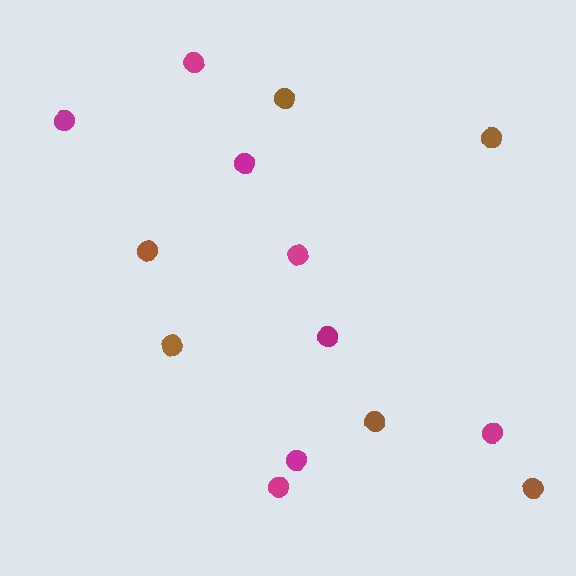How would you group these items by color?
There are 2 groups: one group of brown circles (6) and one group of magenta circles (8).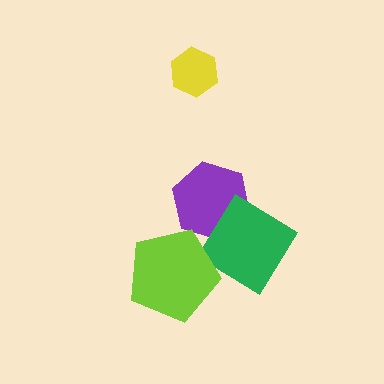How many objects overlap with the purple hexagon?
1 object overlaps with the purple hexagon.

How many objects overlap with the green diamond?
1 object overlaps with the green diamond.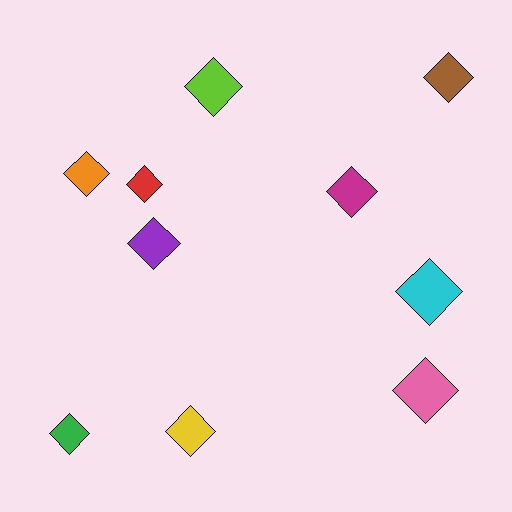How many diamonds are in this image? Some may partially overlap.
There are 10 diamonds.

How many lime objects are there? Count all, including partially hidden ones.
There is 1 lime object.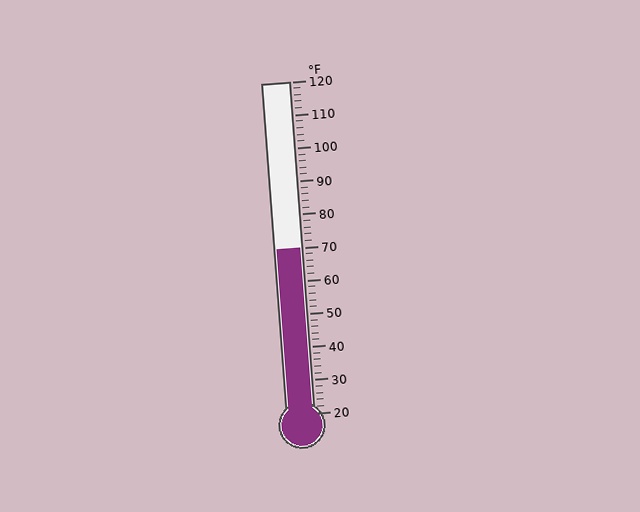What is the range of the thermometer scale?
The thermometer scale ranges from 20°F to 120°F.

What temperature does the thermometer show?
The thermometer shows approximately 70°F.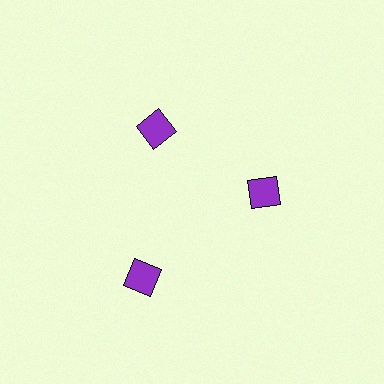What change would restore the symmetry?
The symmetry would be restored by moving it inward, back onto the ring so that all 3 diamonds sit at equal angles and equal distance from the center.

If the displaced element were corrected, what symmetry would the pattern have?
It would have 3-fold rotational symmetry — the pattern would map onto itself every 120 degrees.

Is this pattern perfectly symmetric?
No. The 3 purple diamonds are arranged in a ring, but one element near the 7 o'clock position is pushed outward from the center, breaking the 3-fold rotational symmetry.